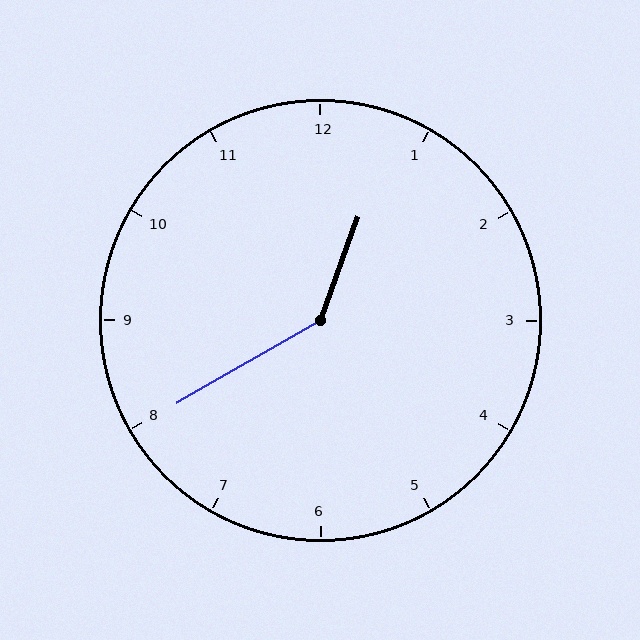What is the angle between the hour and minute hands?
Approximately 140 degrees.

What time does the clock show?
12:40.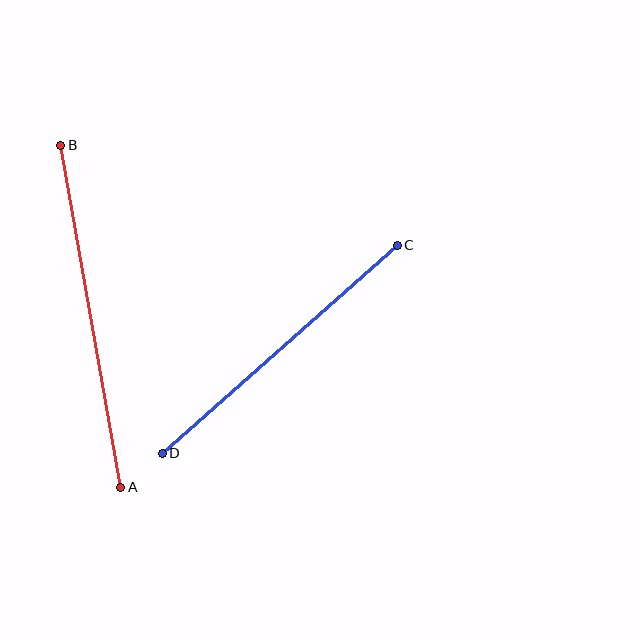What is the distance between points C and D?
The distance is approximately 314 pixels.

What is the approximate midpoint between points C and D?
The midpoint is at approximately (280, 349) pixels.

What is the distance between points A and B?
The distance is approximately 347 pixels.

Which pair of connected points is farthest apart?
Points A and B are farthest apart.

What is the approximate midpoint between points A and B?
The midpoint is at approximately (91, 316) pixels.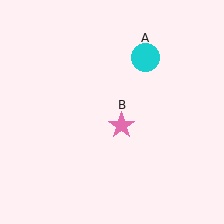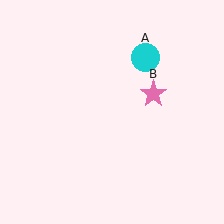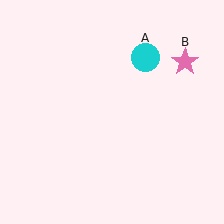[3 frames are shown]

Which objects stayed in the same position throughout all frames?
Cyan circle (object A) remained stationary.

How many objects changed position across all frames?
1 object changed position: pink star (object B).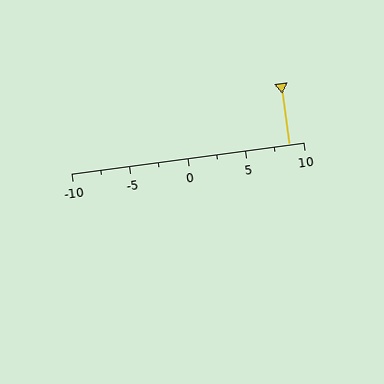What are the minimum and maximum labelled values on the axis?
The axis runs from -10 to 10.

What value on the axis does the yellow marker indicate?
The marker indicates approximately 8.8.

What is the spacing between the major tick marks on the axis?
The major ticks are spaced 5 apart.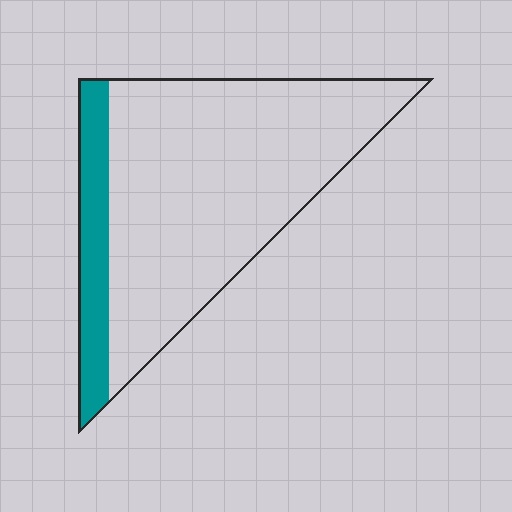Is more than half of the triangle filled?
No.